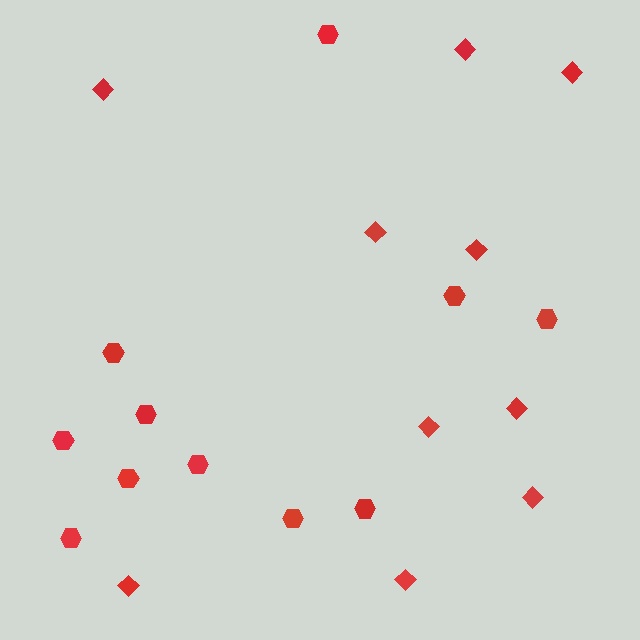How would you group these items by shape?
There are 2 groups: one group of hexagons (11) and one group of diamonds (10).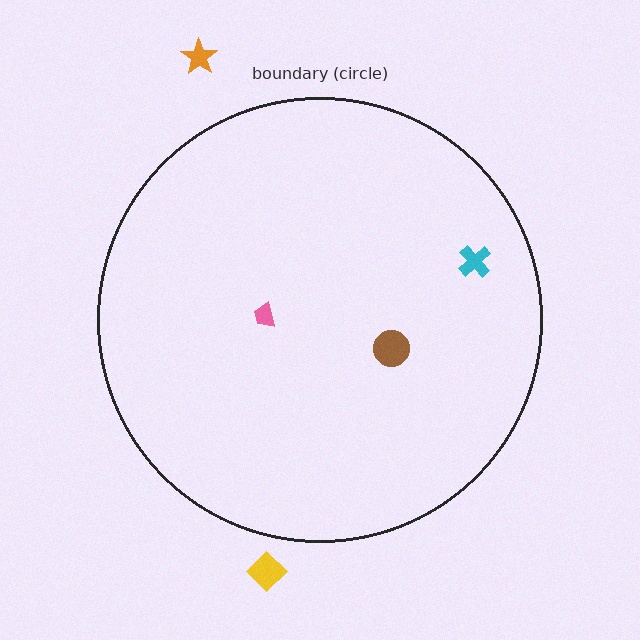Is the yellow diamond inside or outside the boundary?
Outside.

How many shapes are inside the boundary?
3 inside, 2 outside.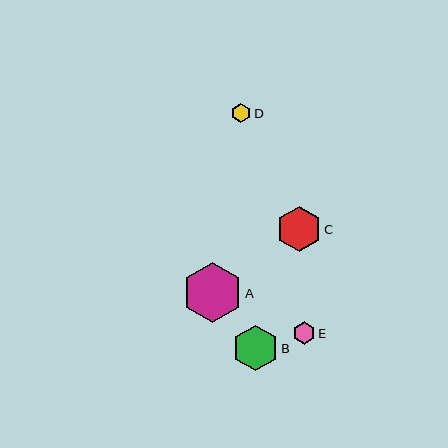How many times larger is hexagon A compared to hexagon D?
Hexagon A is approximately 3.0 times the size of hexagon D.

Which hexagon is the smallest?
Hexagon D is the smallest with a size of approximately 20 pixels.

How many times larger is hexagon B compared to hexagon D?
Hexagon B is approximately 2.3 times the size of hexagon D.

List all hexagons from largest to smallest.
From largest to smallest: A, B, C, E, D.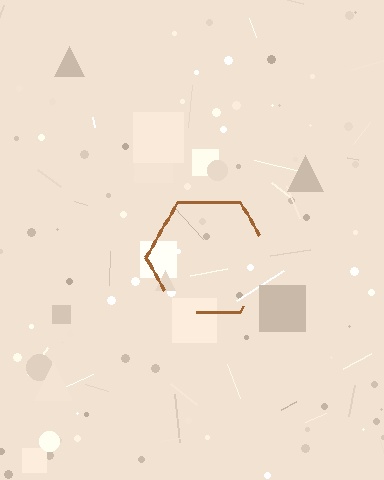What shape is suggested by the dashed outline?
The dashed outline suggests a hexagon.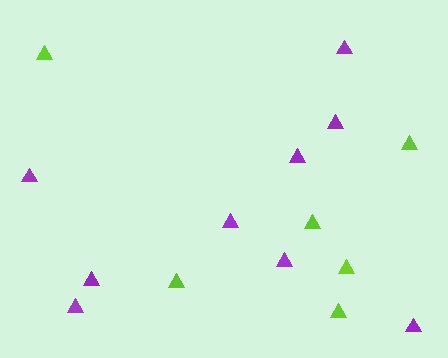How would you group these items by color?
There are 2 groups: one group of lime triangles (6) and one group of purple triangles (9).